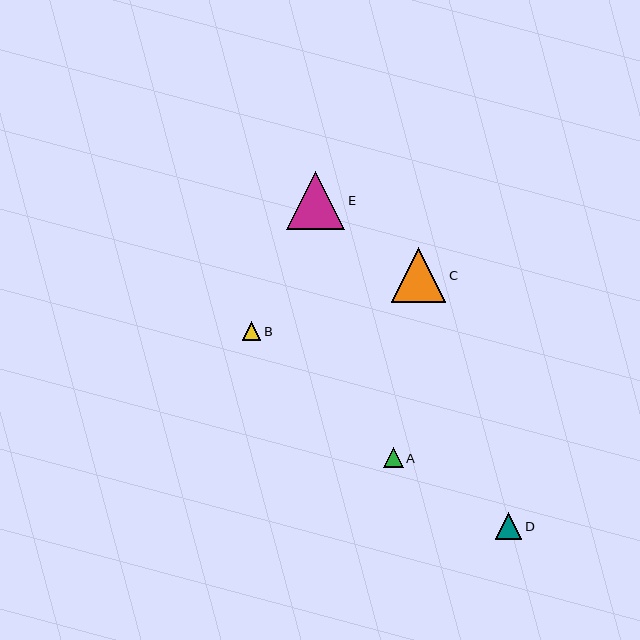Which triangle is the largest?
Triangle E is the largest with a size of approximately 59 pixels.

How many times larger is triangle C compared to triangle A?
Triangle C is approximately 2.7 times the size of triangle A.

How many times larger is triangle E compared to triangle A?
Triangle E is approximately 3.0 times the size of triangle A.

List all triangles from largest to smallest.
From largest to smallest: E, C, D, A, B.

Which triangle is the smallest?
Triangle B is the smallest with a size of approximately 19 pixels.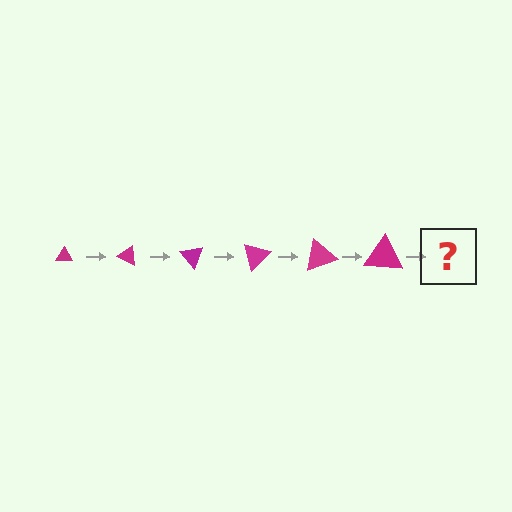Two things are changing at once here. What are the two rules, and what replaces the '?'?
The two rules are that the triangle grows larger each step and it rotates 25 degrees each step. The '?' should be a triangle, larger than the previous one and rotated 150 degrees from the start.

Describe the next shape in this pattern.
It should be a triangle, larger than the previous one and rotated 150 degrees from the start.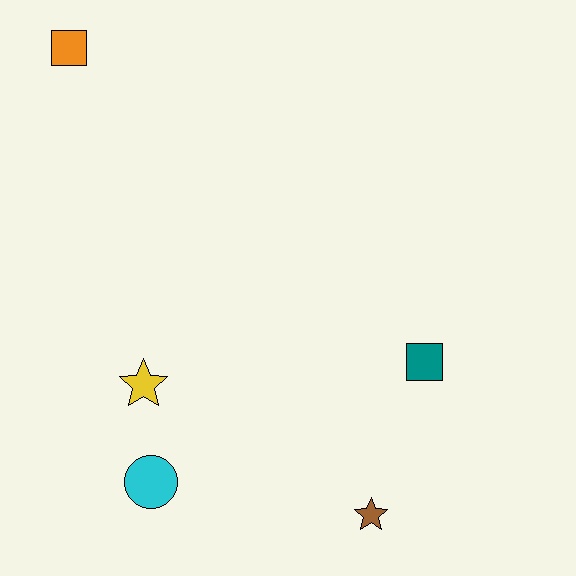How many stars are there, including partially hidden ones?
There are 2 stars.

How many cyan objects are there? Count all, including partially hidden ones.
There is 1 cyan object.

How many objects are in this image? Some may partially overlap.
There are 5 objects.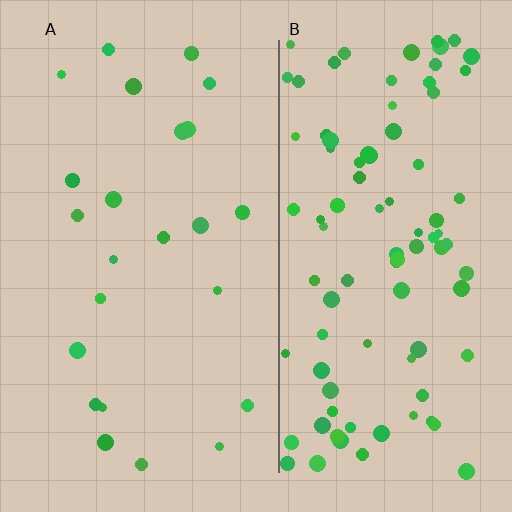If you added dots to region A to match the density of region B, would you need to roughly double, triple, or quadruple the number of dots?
Approximately quadruple.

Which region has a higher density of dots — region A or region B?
B (the right).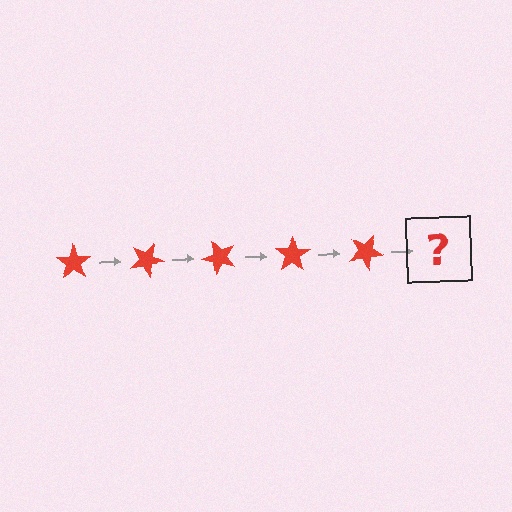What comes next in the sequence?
The next element should be a red star rotated 125 degrees.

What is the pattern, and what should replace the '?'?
The pattern is that the star rotates 25 degrees each step. The '?' should be a red star rotated 125 degrees.